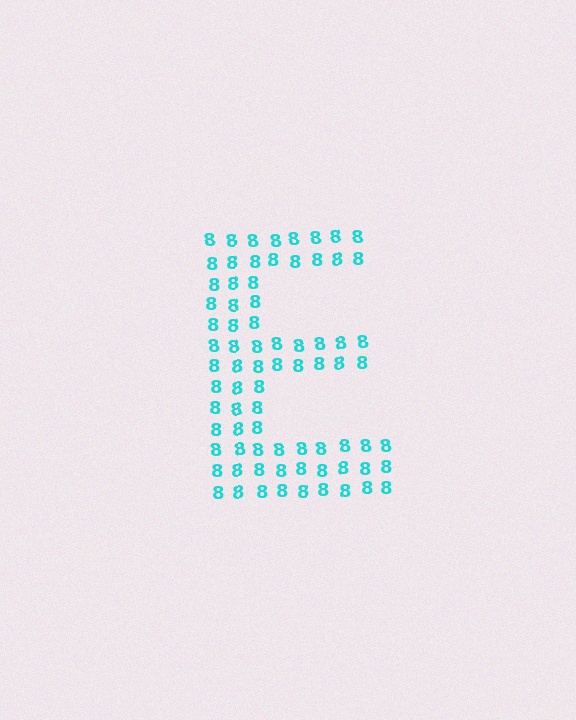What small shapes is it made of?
It is made of small digit 8's.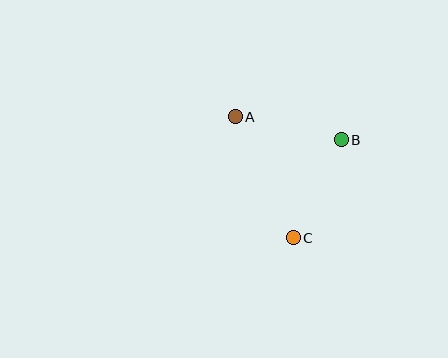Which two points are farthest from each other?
Points A and C are farthest from each other.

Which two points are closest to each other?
Points A and B are closest to each other.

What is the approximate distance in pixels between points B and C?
The distance between B and C is approximately 109 pixels.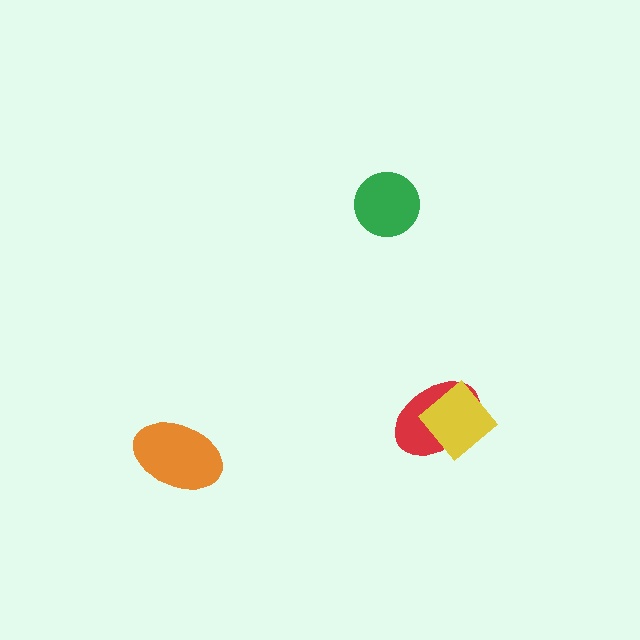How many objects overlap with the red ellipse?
1 object overlaps with the red ellipse.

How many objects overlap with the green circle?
0 objects overlap with the green circle.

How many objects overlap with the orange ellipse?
0 objects overlap with the orange ellipse.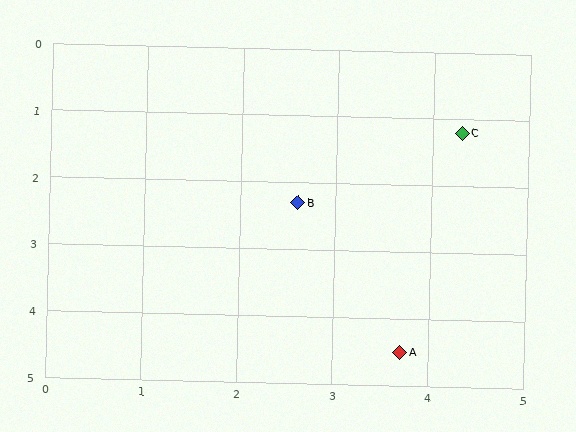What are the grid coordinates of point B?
Point B is at approximately (2.6, 2.3).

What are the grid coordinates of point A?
Point A is at approximately (3.7, 4.5).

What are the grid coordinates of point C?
Point C is at approximately (4.3, 1.2).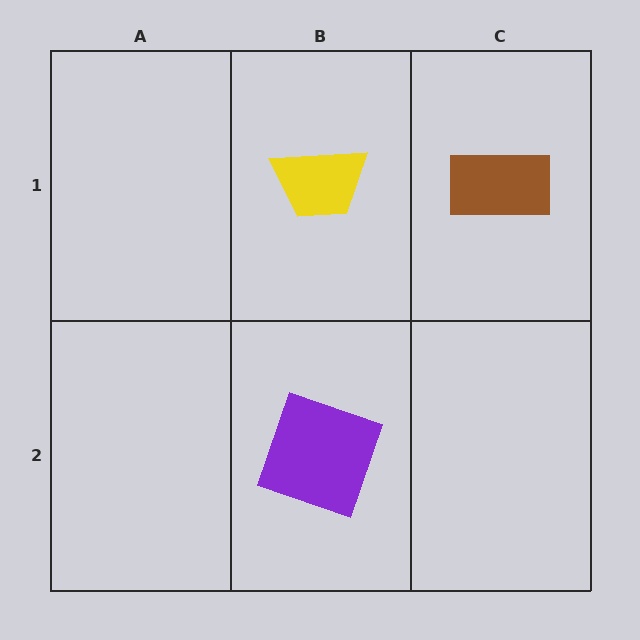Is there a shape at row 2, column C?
No, that cell is empty.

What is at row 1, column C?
A brown rectangle.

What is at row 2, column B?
A purple square.